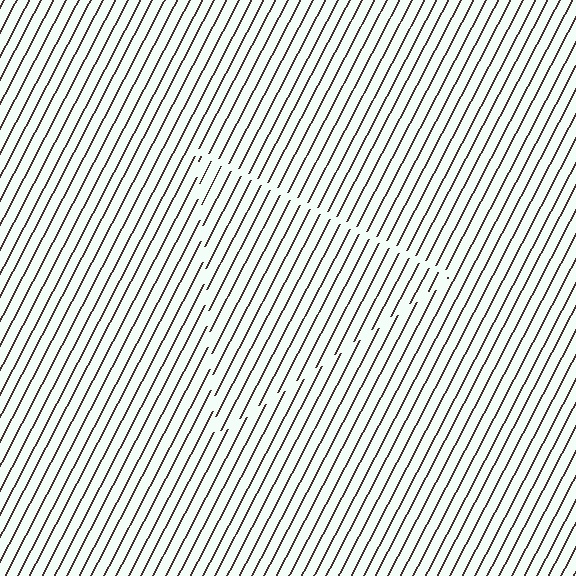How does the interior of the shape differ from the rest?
The interior of the shape contains the same grating, shifted by half a period — the contour is defined by the phase discontinuity where line-ends from the inner and outer gratings abut.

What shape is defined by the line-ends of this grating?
An illusory triangle. The interior of the shape contains the same grating, shifted by half a period — the contour is defined by the phase discontinuity where line-ends from the inner and outer gratings abut.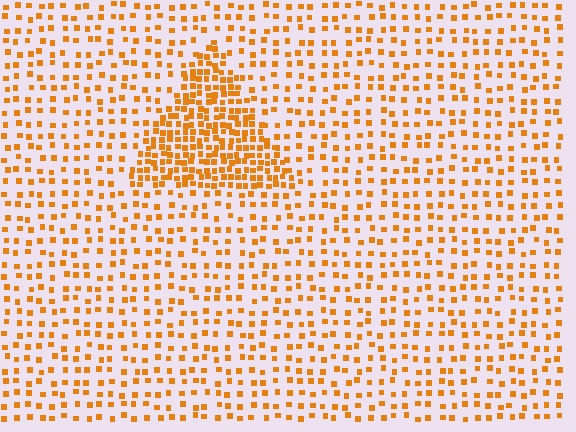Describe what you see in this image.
The image contains small orange elements arranged at two different densities. A triangle-shaped region is visible where the elements are more densely packed than the surrounding area.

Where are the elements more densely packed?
The elements are more densely packed inside the triangle boundary.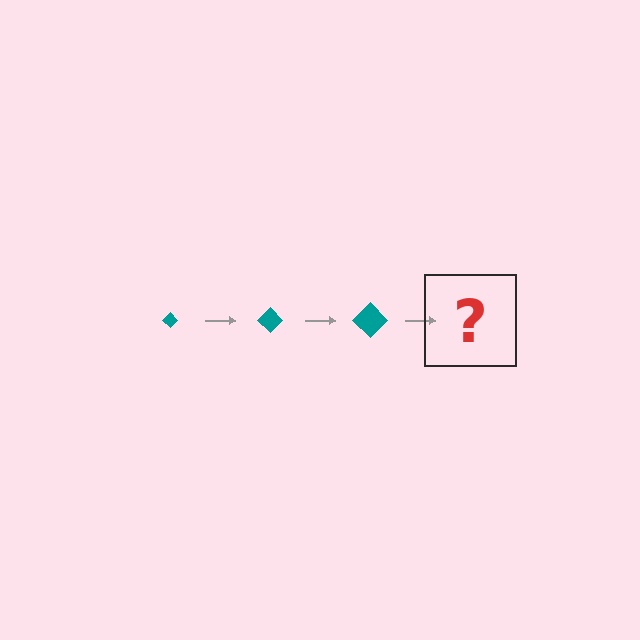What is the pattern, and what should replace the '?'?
The pattern is that the diamond gets progressively larger each step. The '?' should be a teal diamond, larger than the previous one.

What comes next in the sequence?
The next element should be a teal diamond, larger than the previous one.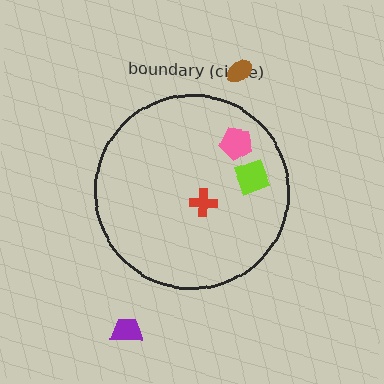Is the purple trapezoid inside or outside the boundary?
Outside.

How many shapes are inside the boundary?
3 inside, 2 outside.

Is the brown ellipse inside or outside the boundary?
Outside.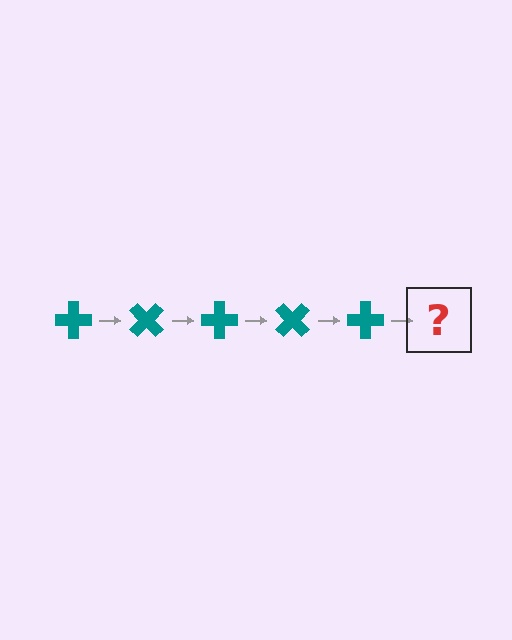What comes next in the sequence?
The next element should be a teal cross rotated 225 degrees.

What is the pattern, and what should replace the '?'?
The pattern is that the cross rotates 45 degrees each step. The '?' should be a teal cross rotated 225 degrees.